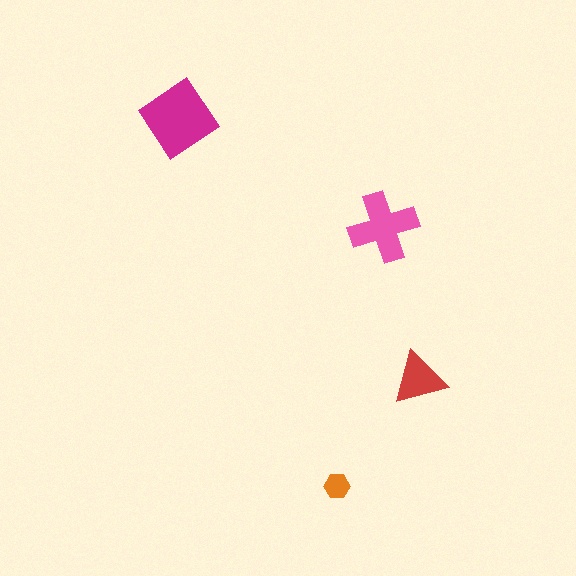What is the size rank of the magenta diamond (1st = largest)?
1st.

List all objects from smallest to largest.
The orange hexagon, the red triangle, the pink cross, the magenta diamond.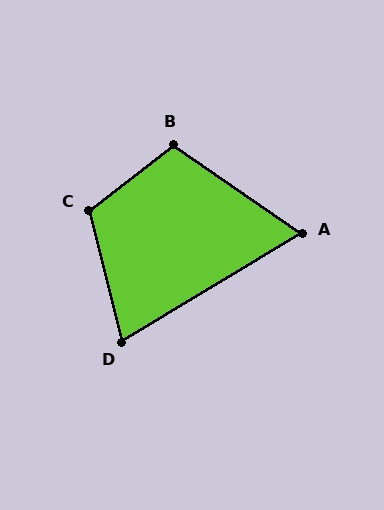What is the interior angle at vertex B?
Approximately 107 degrees (obtuse).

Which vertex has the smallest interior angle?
A, at approximately 66 degrees.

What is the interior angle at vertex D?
Approximately 73 degrees (acute).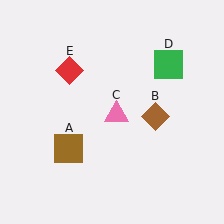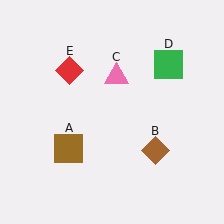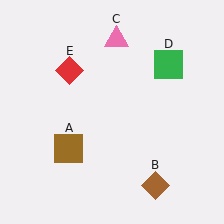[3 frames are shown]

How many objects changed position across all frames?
2 objects changed position: brown diamond (object B), pink triangle (object C).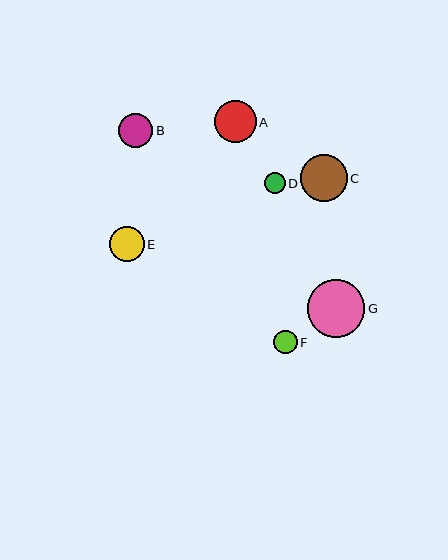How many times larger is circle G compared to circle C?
Circle G is approximately 1.2 times the size of circle C.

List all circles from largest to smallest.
From largest to smallest: G, C, A, E, B, F, D.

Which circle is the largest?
Circle G is the largest with a size of approximately 57 pixels.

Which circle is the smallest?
Circle D is the smallest with a size of approximately 21 pixels.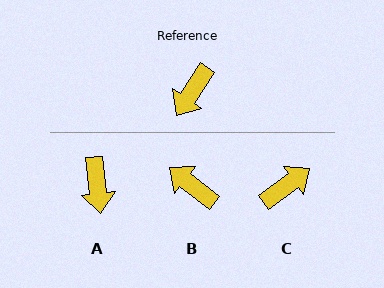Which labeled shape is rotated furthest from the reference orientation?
C, about 159 degrees away.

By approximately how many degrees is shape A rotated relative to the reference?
Approximately 40 degrees counter-clockwise.